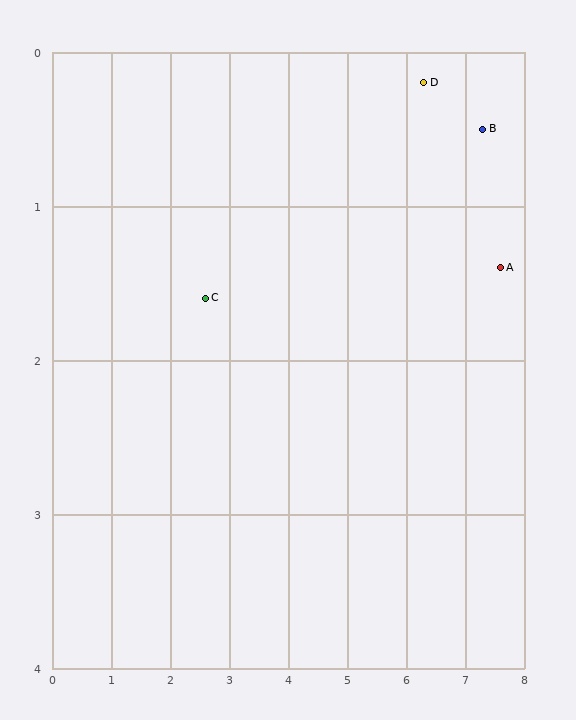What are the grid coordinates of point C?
Point C is at approximately (2.6, 1.6).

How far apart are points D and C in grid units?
Points D and C are about 4.0 grid units apart.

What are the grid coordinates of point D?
Point D is at approximately (6.3, 0.2).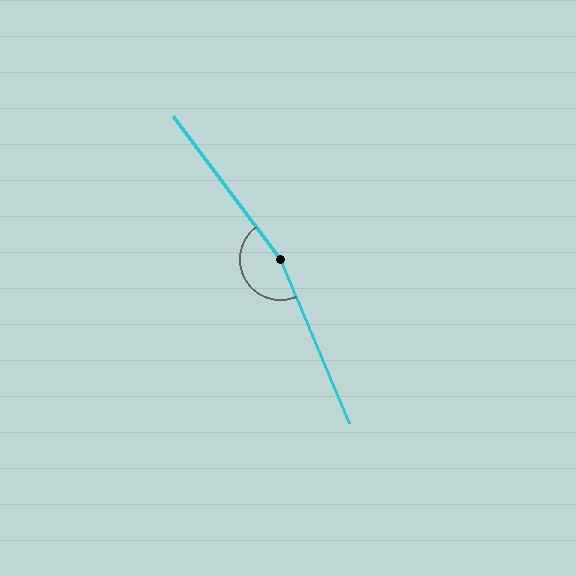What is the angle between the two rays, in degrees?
Approximately 166 degrees.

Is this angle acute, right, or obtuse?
It is obtuse.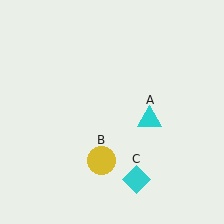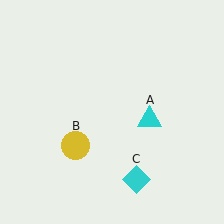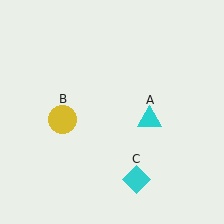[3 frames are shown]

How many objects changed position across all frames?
1 object changed position: yellow circle (object B).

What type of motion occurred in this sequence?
The yellow circle (object B) rotated clockwise around the center of the scene.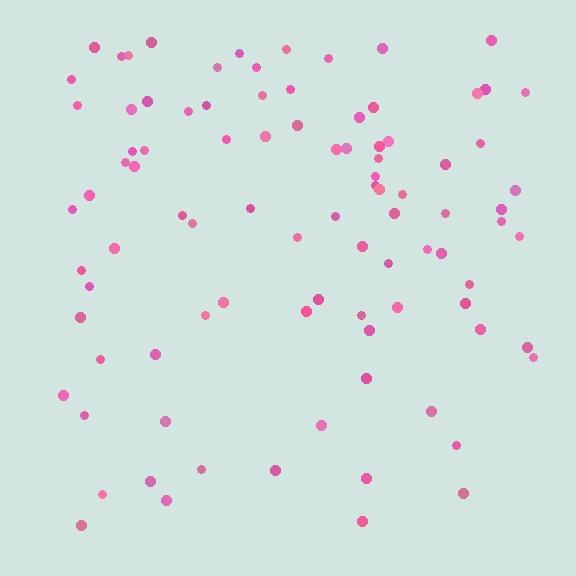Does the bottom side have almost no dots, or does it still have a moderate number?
Still a moderate number, just noticeably fewer than the top.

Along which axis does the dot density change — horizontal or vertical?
Vertical.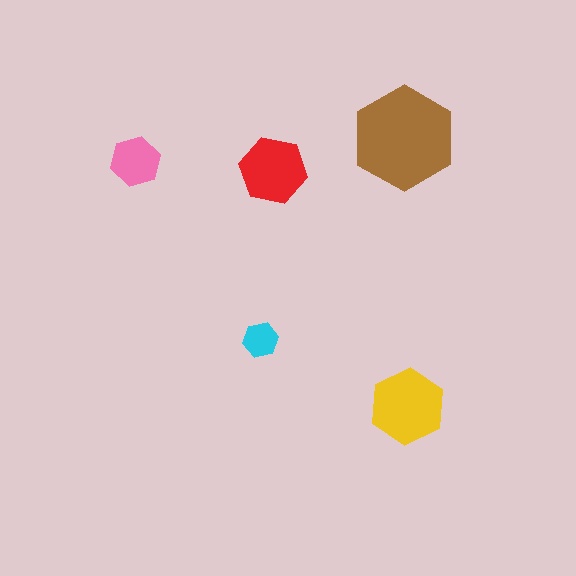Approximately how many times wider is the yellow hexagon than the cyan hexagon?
About 2 times wider.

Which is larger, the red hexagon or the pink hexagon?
The red one.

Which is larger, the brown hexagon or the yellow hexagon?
The brown one.